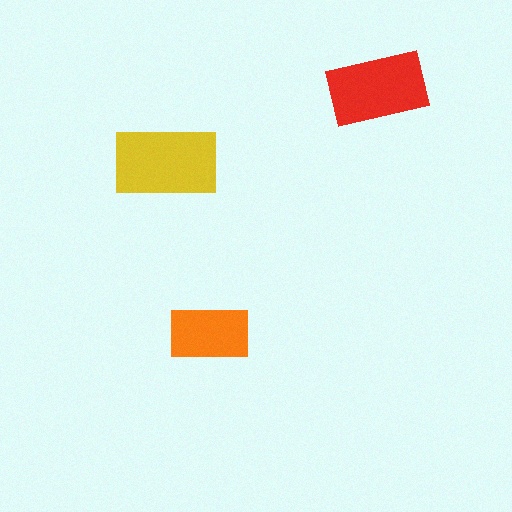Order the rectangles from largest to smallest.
the yellow one, the red one, the orange one.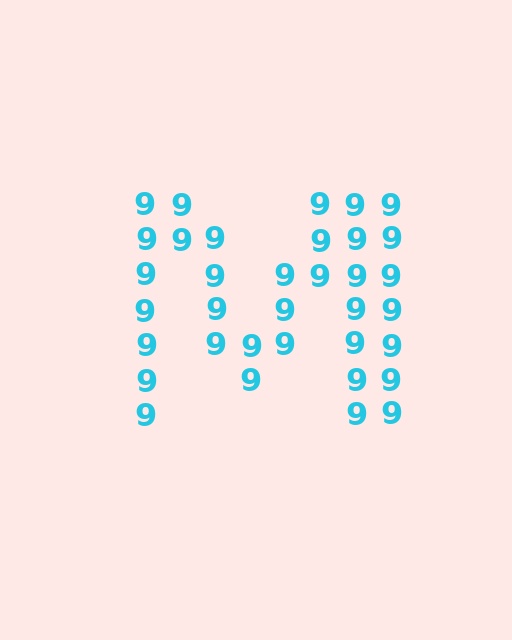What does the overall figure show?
The overall figure shows the letter M.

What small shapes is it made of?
It is made of small digit 9's.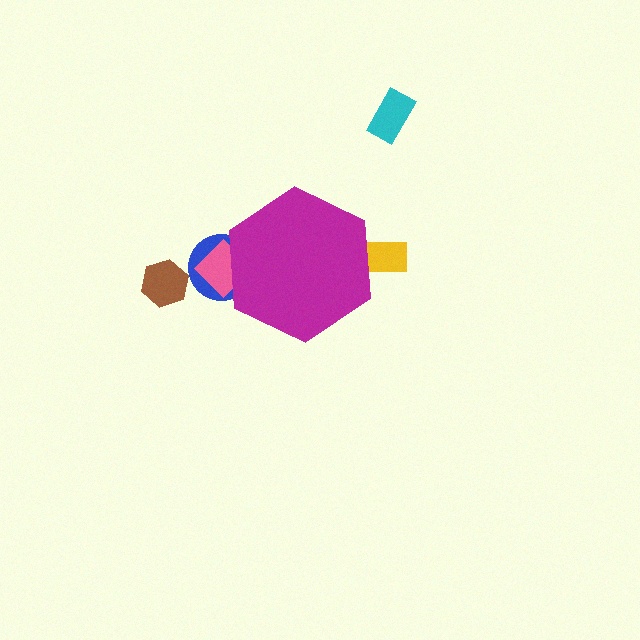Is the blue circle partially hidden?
Yes, the blue circle is partially hidden behind the magenta hexagon.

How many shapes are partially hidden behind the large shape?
3 shapes are partially hidden.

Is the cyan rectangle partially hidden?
No, the cyan rectangle is fully visible.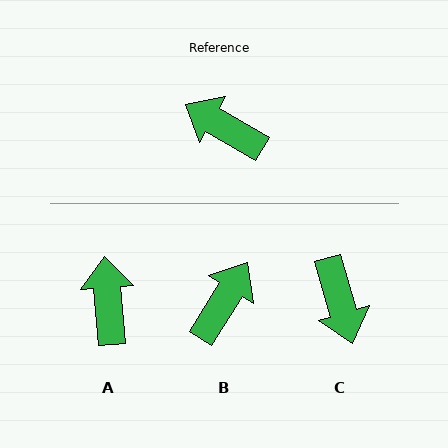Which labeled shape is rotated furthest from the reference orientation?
C, about 136 degrees away.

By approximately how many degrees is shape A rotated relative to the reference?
Approximately 55 degrees clockwise.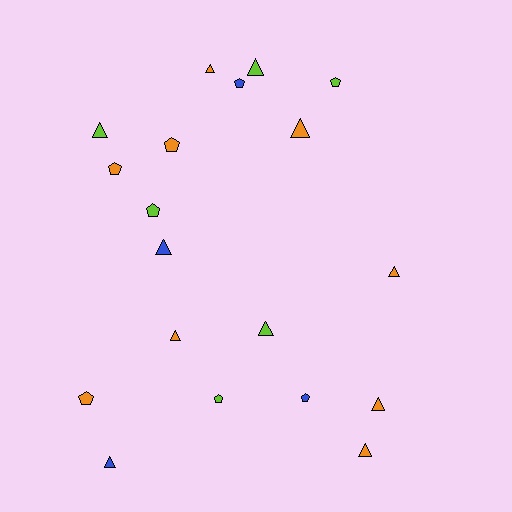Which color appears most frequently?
Orange, with 9 objects.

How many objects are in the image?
There are 19 objects.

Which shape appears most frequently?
Triangle, with 11 objects.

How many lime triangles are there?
There are 3 lime triangles.